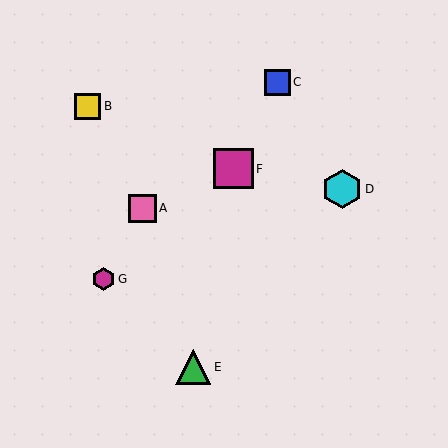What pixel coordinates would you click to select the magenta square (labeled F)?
Click at (233, 169) to select the magenta square F.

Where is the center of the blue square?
The center of the blue square is at (277, 82).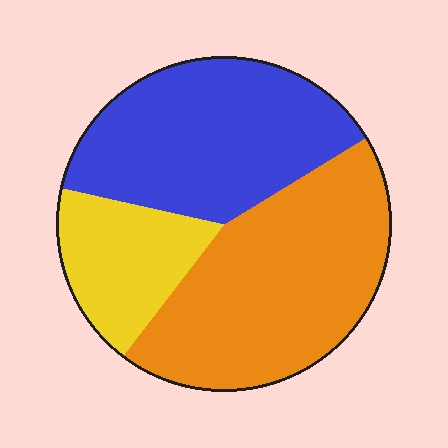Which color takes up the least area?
Yellow, at roughly 20%.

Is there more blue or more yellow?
Blue.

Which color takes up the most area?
Orange, at roughly 45%.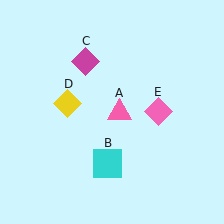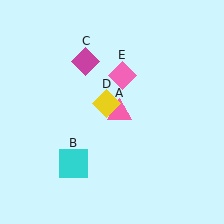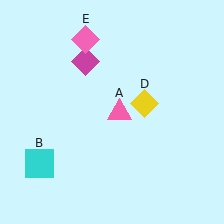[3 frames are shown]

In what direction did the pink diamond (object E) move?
The pink diamond (object E) moved up and to the left.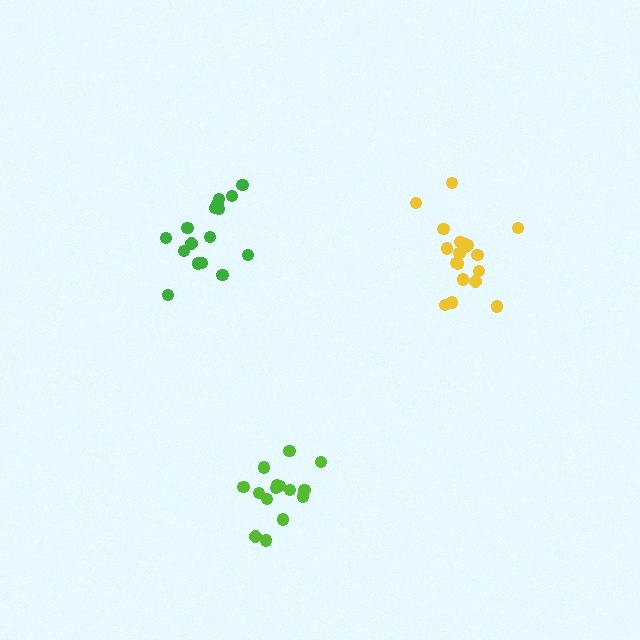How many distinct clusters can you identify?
There are 3 distinct clusters.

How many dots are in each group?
Group 1: 15 dots, Group 2: 16 dots, Group 3: 19 dots (50 total).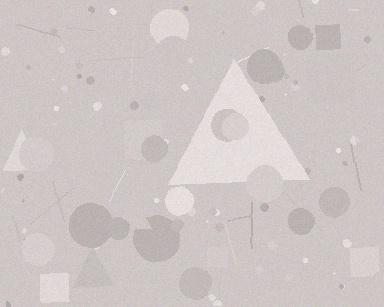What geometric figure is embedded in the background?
A triangle is embedded in the background.